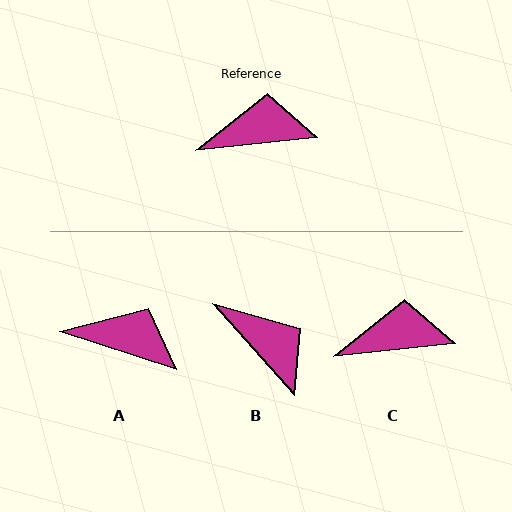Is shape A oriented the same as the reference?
No, it is off by about 24 degrees.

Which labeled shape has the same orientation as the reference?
C.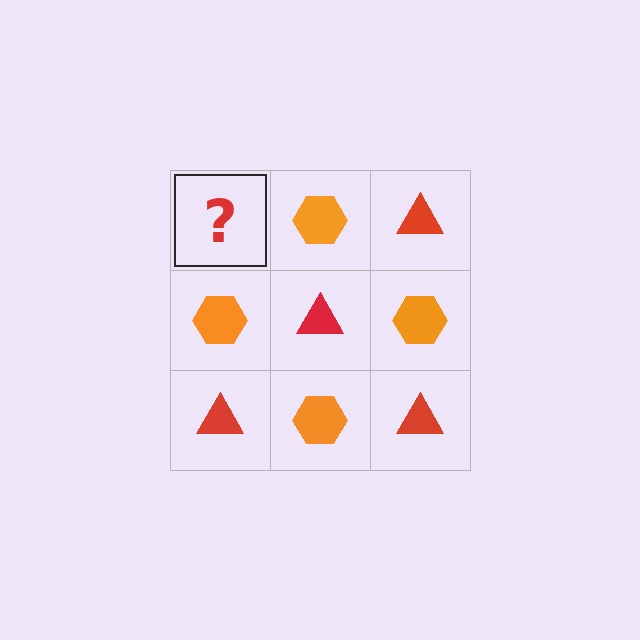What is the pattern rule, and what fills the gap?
The rule is that it alternates red triangle and orange hexagon in a checkerboard pattern. The gap should be filled with a red triangle.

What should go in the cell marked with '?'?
The missing cell should contain a red triangle.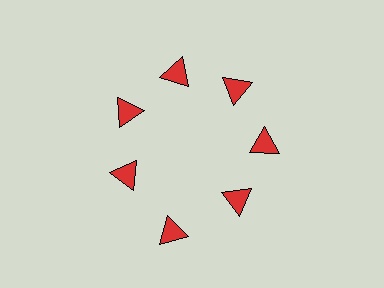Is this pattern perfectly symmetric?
No. The 7 red triangles are arranged in a ring, but one element near the 6 o'clock position is pushed outward from the center, breaking the 7-fold rotational symmetry.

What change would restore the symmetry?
The symmetry would be restored by moving it inward, back onto the ring so that all 7 triangles sit at equal angles and equal distance from the center.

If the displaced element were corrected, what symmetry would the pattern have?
It would have 7-fold rotational symmetry — the pattern would map onto itself every 51 degrees.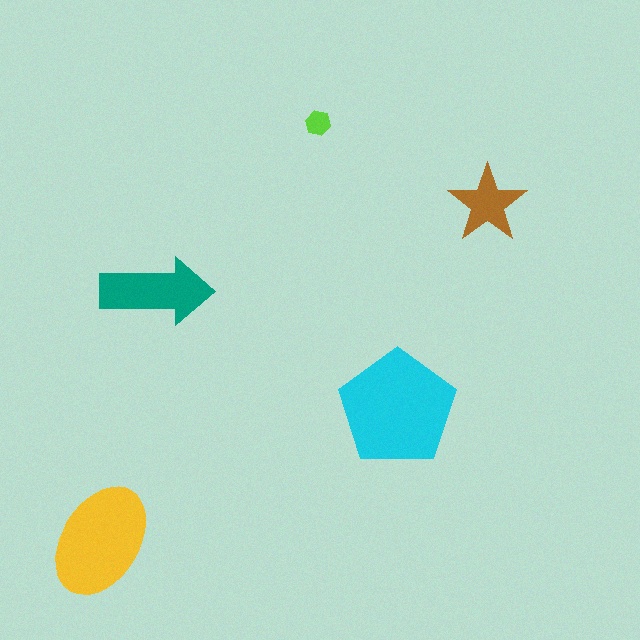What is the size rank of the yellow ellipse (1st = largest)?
2nd.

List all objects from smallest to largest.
The lime hexagon, the brown star, the teal arrow, the yellow ellipse, the cyan pentagon.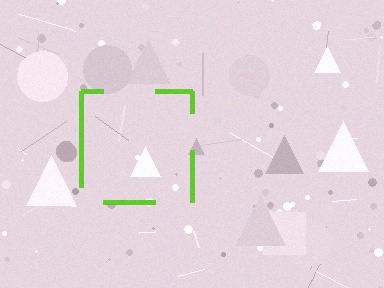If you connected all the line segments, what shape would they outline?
They would outline a square.